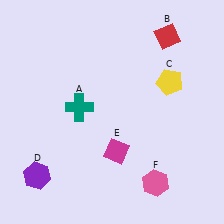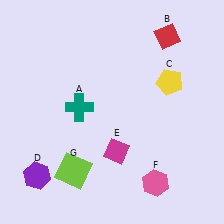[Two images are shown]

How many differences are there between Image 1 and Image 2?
There is 1 difference between the two images.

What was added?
A lime square (G) was added in Image 2.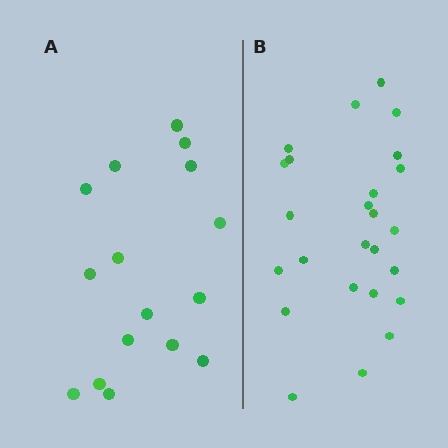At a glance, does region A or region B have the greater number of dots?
Region B (the right region) has more dots.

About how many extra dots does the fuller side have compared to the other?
Region B has roughly 8 or so more dots than region A.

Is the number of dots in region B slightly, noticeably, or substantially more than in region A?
Region B has substantially more. The ratio is roughly 1.6 to 1.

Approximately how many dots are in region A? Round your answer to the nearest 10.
About 20 dots. (The exact count is 16, which rounds to 20.)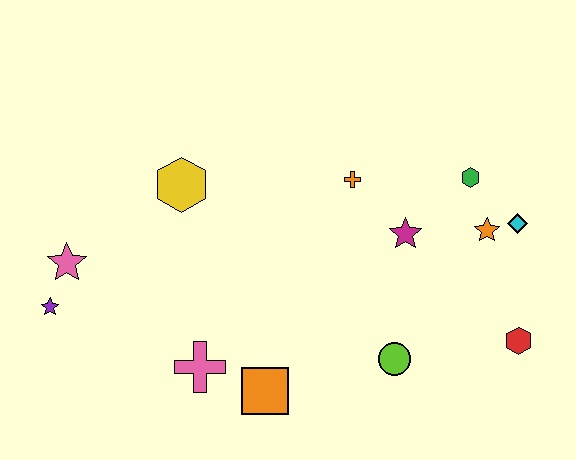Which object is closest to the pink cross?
The orange square is closest to the pink cross.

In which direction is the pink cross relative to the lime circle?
The pink cross is to the left of the lime circle.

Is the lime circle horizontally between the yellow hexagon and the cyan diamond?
Yes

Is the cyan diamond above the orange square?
Yes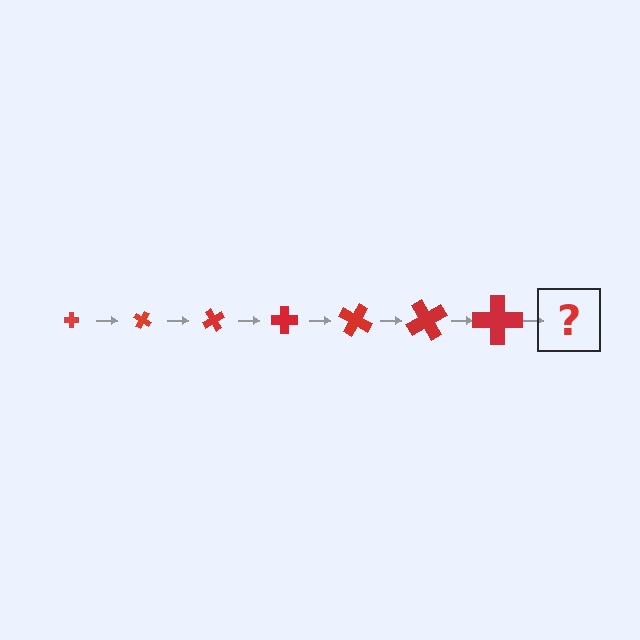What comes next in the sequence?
The next element should be a cross, larger than the previous one and rotated 210 degrees from the start.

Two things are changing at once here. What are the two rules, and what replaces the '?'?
The two rules are that the cross grows larger each step and it rotates 30 degrees each step. The '?' should be a cross, larger than the previous one and rotated 210 degrees from the start.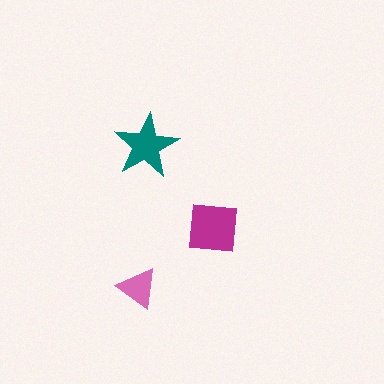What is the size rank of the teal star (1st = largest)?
2nd.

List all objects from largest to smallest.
The magenta square, the teal star, the pink triangle.